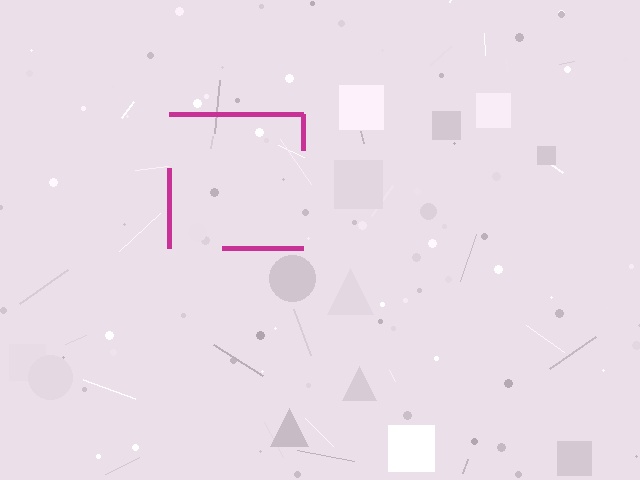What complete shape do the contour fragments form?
The contour fragments form a square.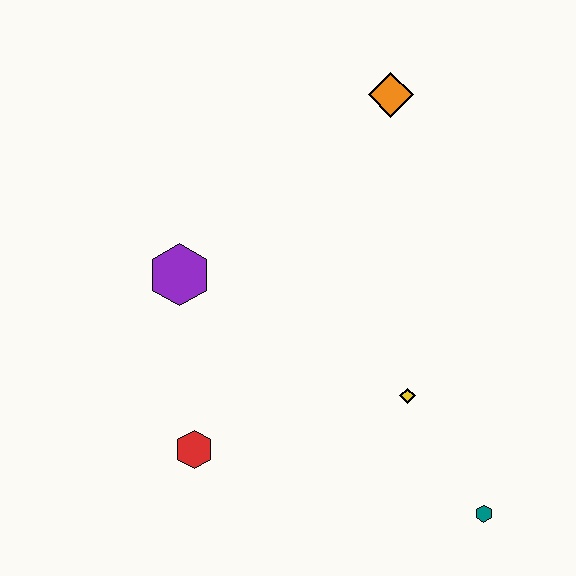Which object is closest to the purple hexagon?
The red hexagon is closest to the purple hexagon.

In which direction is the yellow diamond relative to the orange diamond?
The yellow diamond is below the orange diamond.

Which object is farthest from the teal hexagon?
The orange diamond is farthest from the teal hexagon.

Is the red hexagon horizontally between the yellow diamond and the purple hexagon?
Yes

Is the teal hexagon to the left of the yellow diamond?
No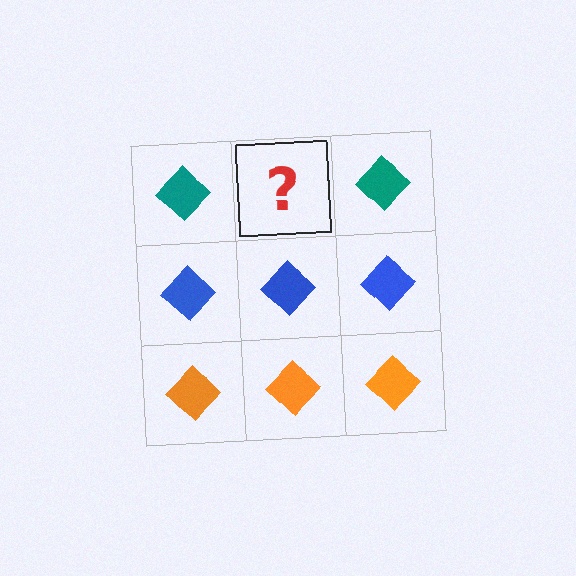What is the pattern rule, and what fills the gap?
The rule is that each row has a consistent color. The gap should be filled with a teal diamond.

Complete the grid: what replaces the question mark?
The question mark should be replaced with a teal diamond.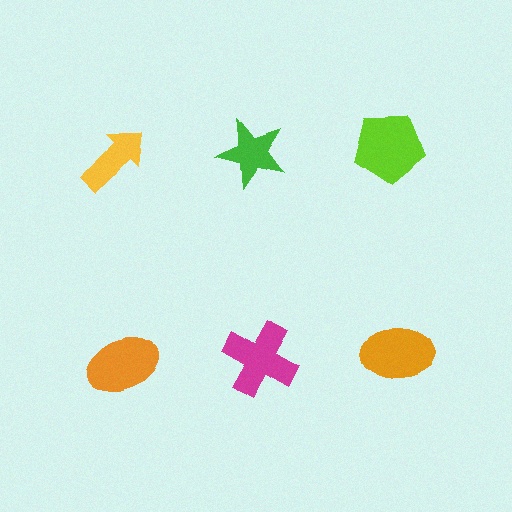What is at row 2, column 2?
A magenta cross.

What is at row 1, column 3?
A lime pentagon.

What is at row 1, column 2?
A green star.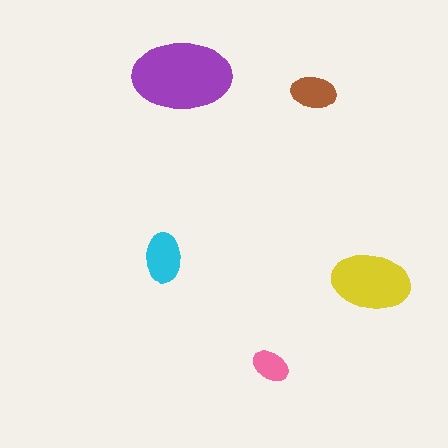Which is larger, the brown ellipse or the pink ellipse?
The brown one.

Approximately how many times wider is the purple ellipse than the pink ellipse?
About 2.5 times wider.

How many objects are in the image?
There are 5 objects in the image.